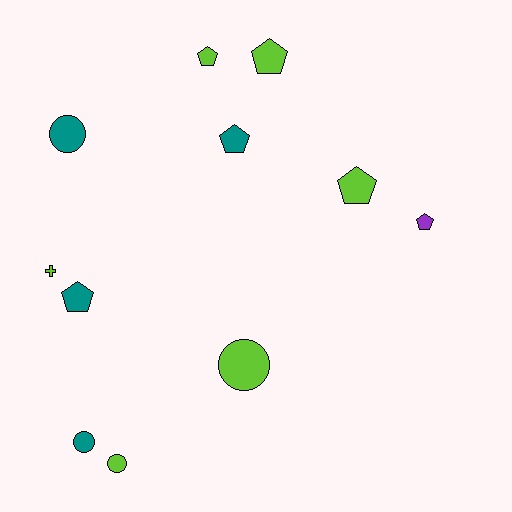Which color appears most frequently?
Lime, with 6 objects.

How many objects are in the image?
There are 11 objects.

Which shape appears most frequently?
Pentagon, with 6 objects.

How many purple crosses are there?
There are no purple crosses.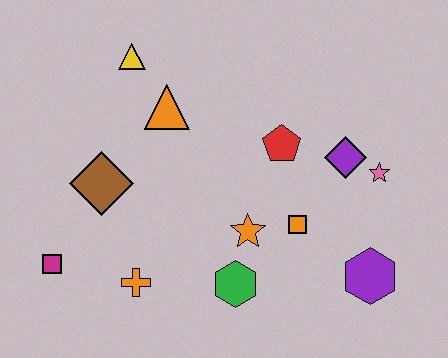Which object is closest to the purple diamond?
The pink star is closest to the purple diamond.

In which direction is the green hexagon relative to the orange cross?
The green hexagon is to the right of the orange cross.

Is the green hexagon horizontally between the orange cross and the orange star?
Yes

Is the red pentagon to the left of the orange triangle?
No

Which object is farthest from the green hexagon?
The yellow triangle is farthest from the green hexagon.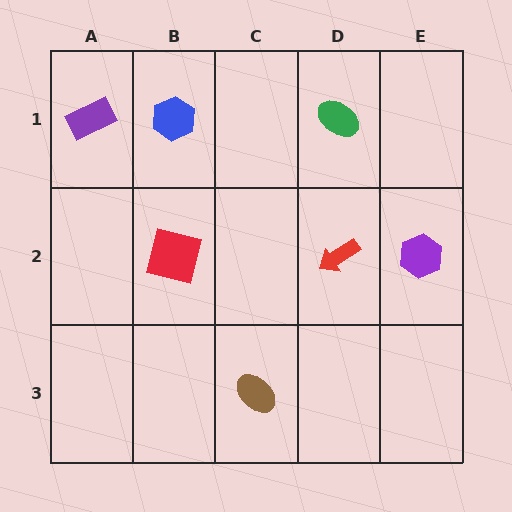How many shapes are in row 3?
1 shape.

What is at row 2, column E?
A purple hexagon.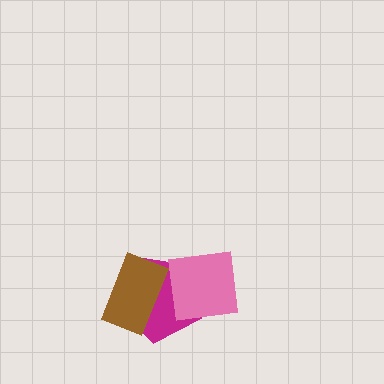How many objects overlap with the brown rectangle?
2 objects overlap with the brown rectangle.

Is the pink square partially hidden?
Yes, it is partially covered by another shape.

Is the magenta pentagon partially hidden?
Yes, it is partially covered by another shape.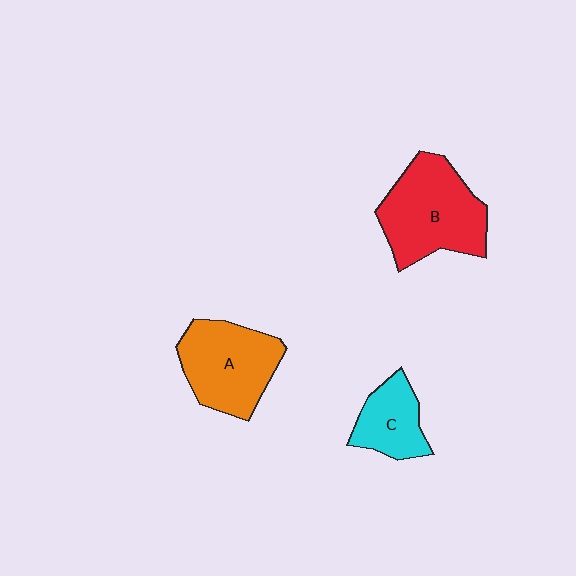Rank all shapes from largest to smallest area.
From largest to smallest: B (red), A (orange), C (cyan).